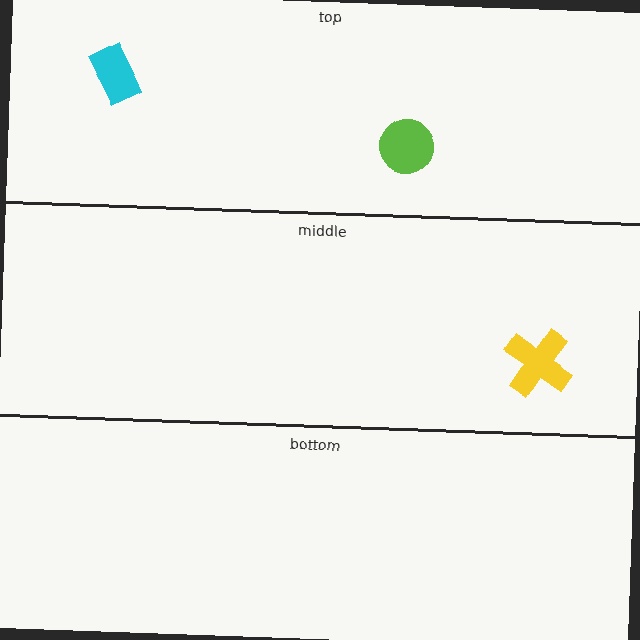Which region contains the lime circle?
The top region.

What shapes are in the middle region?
The yellow cross.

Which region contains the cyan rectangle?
The top region.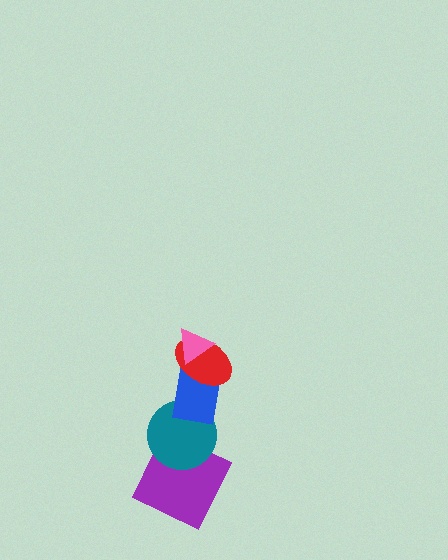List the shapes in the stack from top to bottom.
From top to bottom: the pink triangle, the red ellipse, the blue rectangle, the teal circle, the purple square.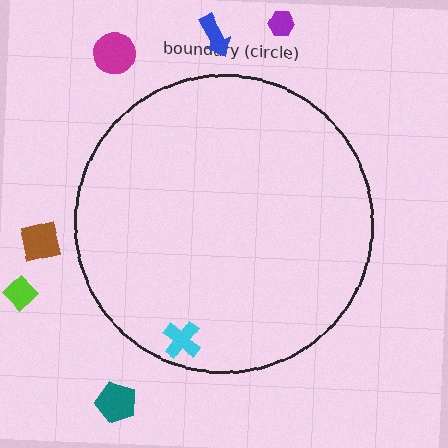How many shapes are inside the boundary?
1 inside, 6 outside.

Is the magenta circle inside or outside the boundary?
Outside.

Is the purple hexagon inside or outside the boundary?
Outside.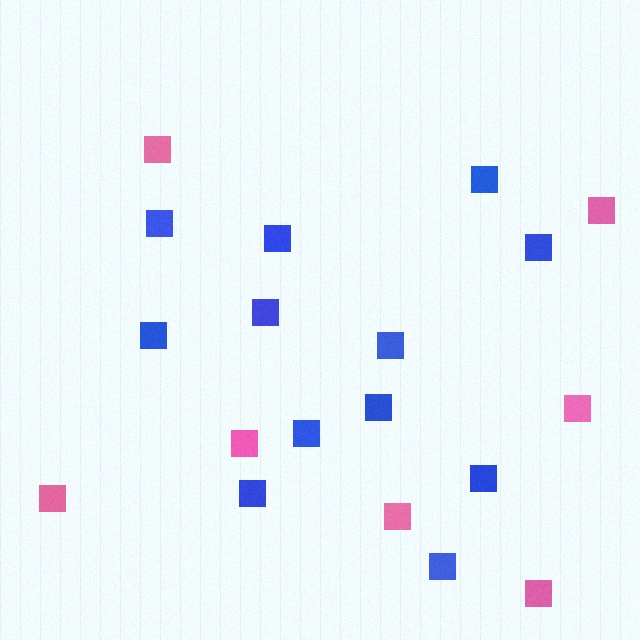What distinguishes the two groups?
There are 2 groups: one group of blue squares (12) and one group of pink squares (7).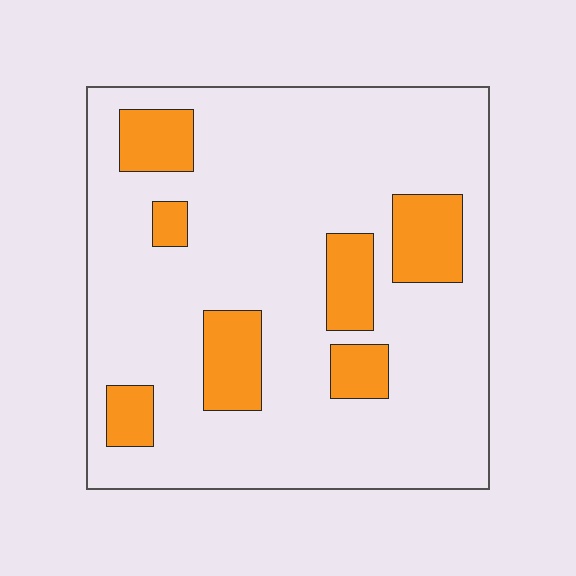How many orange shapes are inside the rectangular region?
7.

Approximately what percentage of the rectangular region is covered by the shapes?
Approximately 20%.